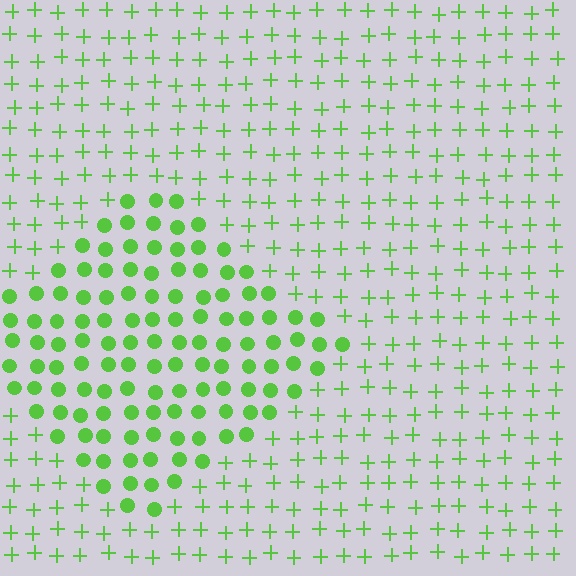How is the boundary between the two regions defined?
The boundary is defined by a change in element shape: circles inside vs. plus signs outside. All elements share the same color and spacing.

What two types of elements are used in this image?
The image uses circles inside the diamond region and plus signs outside it.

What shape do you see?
I see a diamond.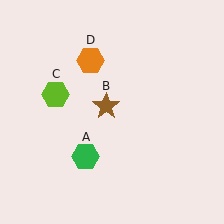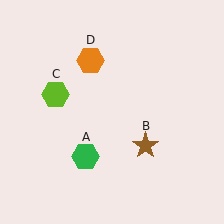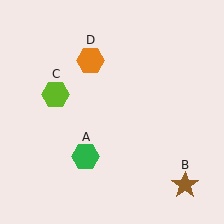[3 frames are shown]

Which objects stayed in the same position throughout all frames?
Green hexagon (object A) and lime hexagon (object C) and orange hexagon (object D) remained stationary.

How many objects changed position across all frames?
1 object changed position: brown star (object B).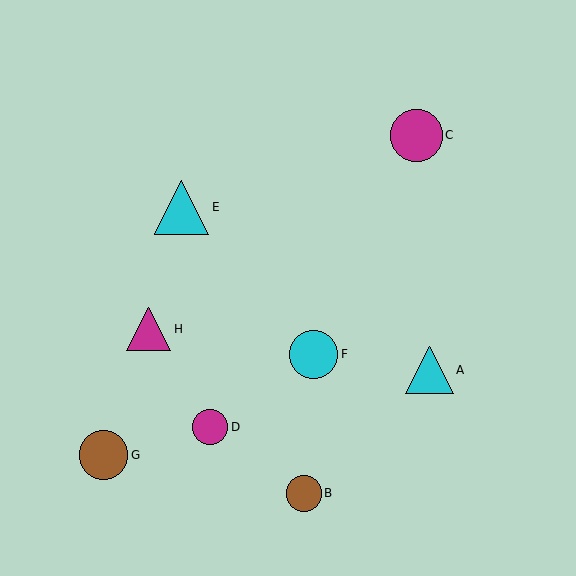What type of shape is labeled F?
Shape F is a cyan circle.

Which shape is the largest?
The cyan triangle (labeled E) is the largest.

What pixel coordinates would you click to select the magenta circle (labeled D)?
Click at (210, 427) to select the magenta circle D.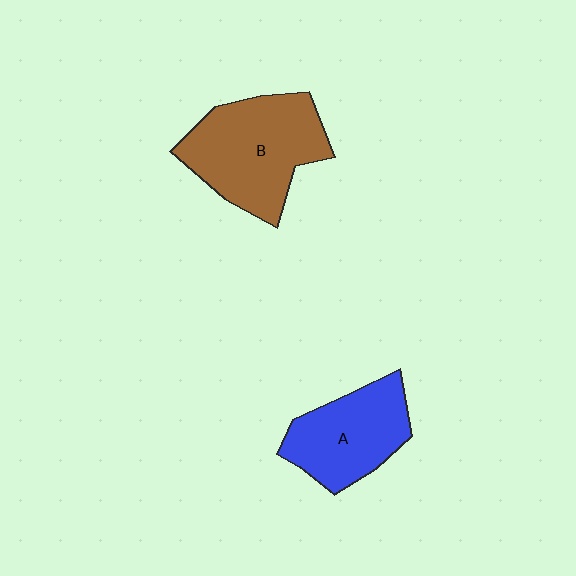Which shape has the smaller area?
Shape A (blue).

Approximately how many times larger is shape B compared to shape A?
Approximately 1.3 times.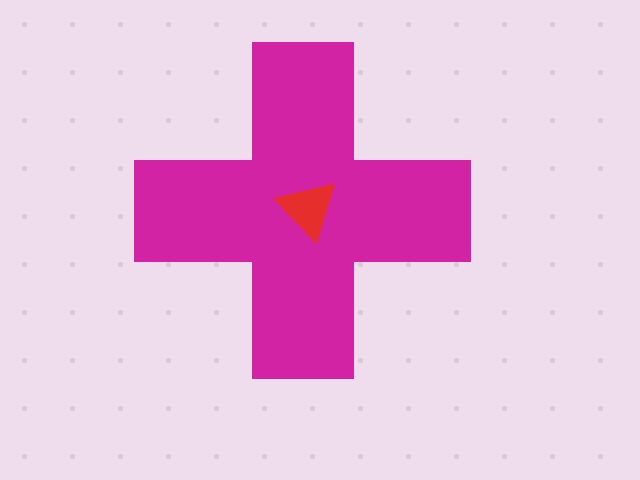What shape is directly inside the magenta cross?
The red triangle.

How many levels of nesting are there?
2.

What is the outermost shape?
The magenta cross.